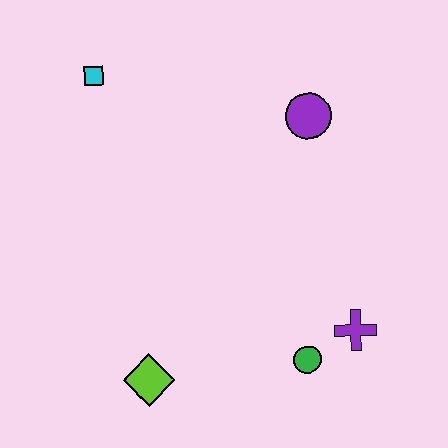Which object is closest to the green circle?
The purple cross is closest to the green circle.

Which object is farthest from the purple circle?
The lime diamond is farthest from the purple circle.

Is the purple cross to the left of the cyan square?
No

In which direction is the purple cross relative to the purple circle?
The purple cross is below the purple circle.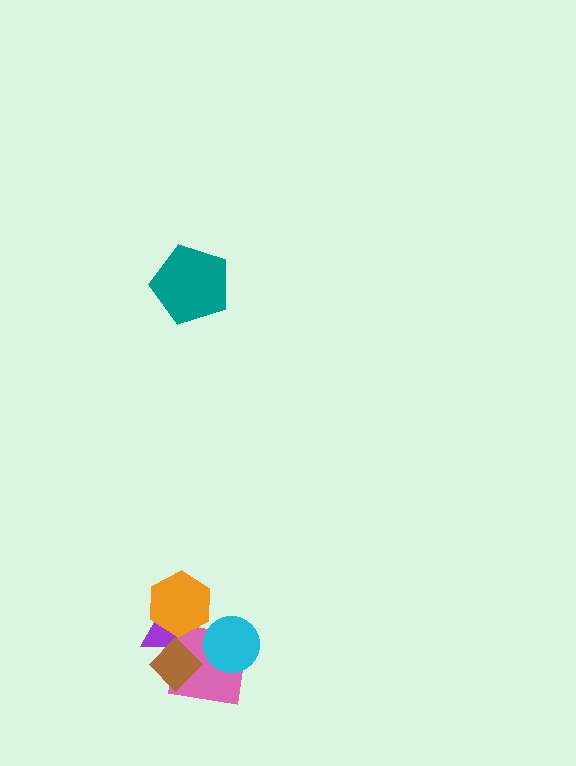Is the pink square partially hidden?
Yes, it is partially covered by another shape.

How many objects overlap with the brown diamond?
2 objects overlap with the brown diamond.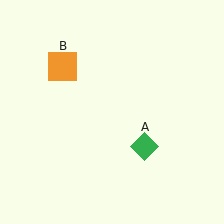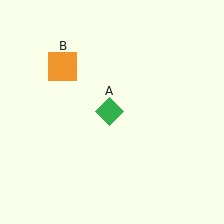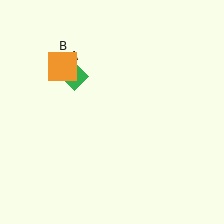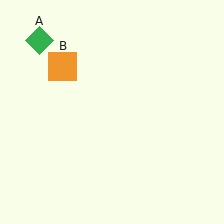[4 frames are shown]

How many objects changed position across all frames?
1 object changed position: green diamond (object A).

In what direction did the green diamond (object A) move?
The green diamond (object A) moved up and to the left.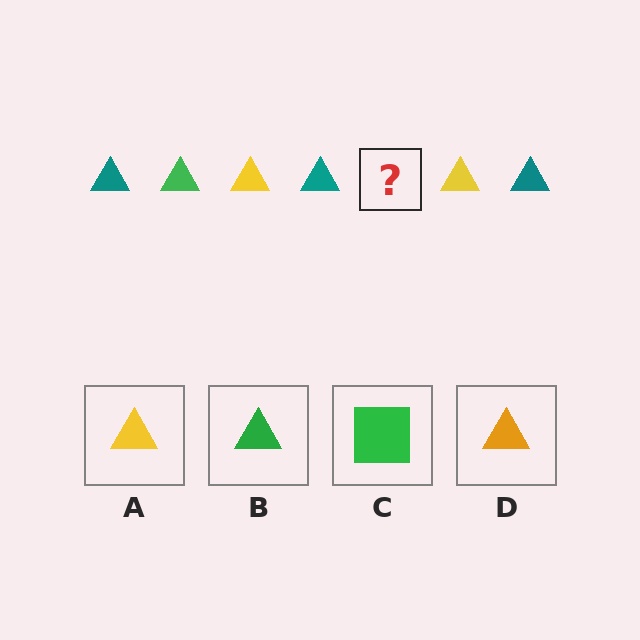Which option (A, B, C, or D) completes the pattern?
B.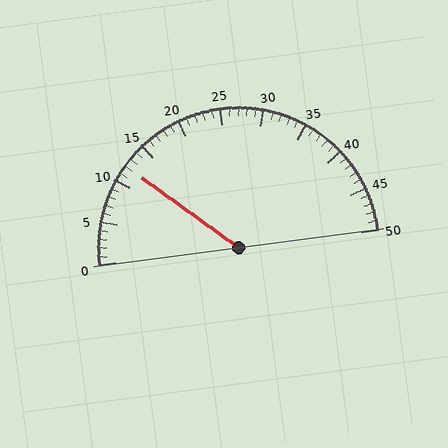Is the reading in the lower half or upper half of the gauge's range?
The reading is in the lower half of the range (0 to 50).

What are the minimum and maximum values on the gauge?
The gauge ranges from 0 to 50.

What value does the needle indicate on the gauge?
The needle indicates approximately 12.